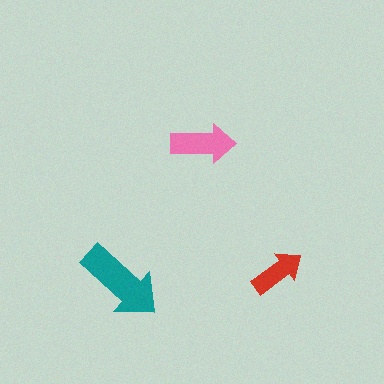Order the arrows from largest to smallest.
the teal one, the pink one, the red one.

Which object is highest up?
The pink arrow is topmost.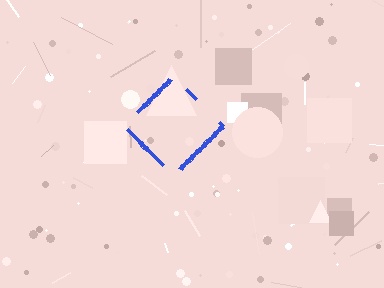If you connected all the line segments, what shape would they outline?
They would outline a diamond.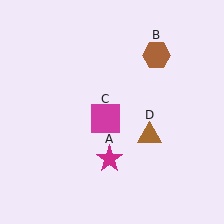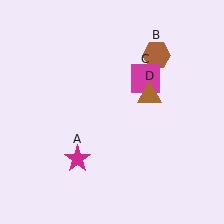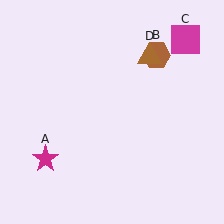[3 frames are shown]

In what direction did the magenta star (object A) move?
The magenta star (object A) moved left.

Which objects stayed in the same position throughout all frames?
Brown hexagon (object B) remained stationary.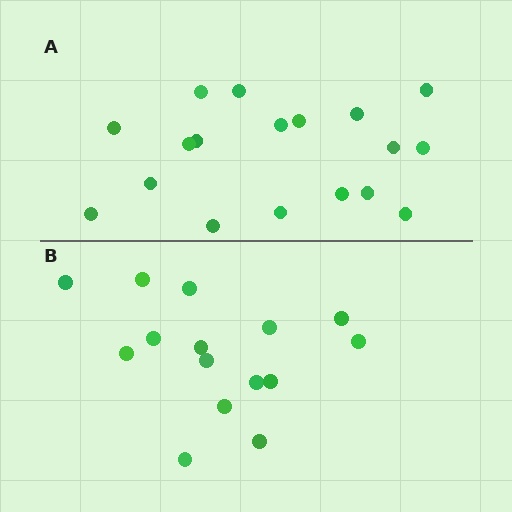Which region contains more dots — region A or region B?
Region A (the top region) has more dots.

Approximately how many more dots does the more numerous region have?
Region A has just a few more — roughly 2 or 3 more dots than region B.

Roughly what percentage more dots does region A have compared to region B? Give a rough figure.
About 20% more.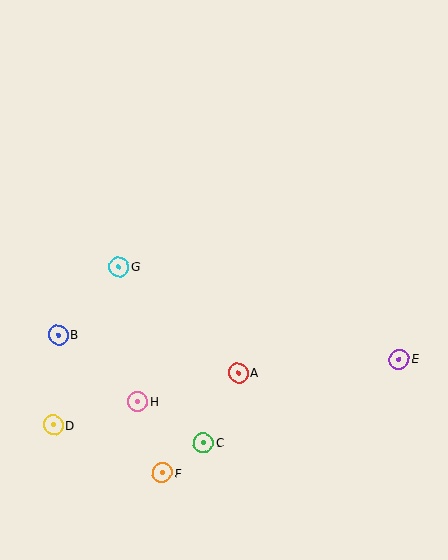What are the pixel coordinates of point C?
Point C is at (203, 443).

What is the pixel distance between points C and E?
The distance between C and E is 213 pixels.